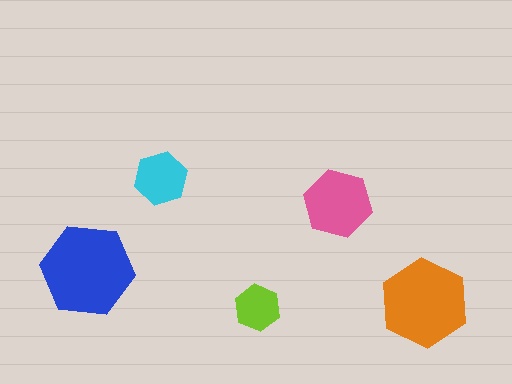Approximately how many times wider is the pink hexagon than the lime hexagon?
About 1.5 times wider.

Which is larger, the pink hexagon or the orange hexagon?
The orange one.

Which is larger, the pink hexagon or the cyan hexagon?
The pink one.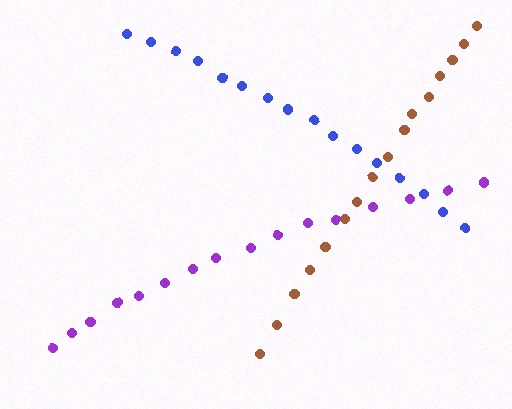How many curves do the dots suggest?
There are 3 distinct paths.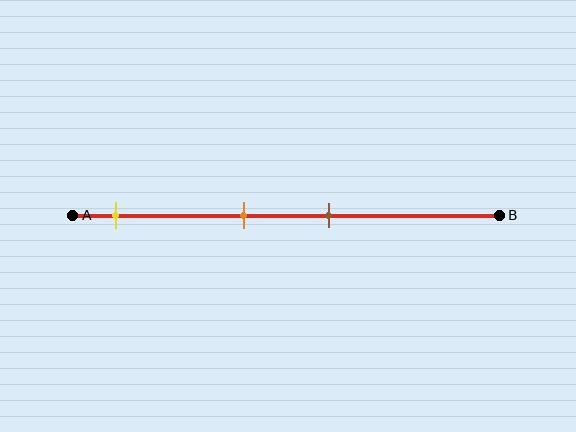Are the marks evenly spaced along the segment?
No, the marks are not evenly spaced.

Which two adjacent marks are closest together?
The orange and brown marks are the closest adjacent pair.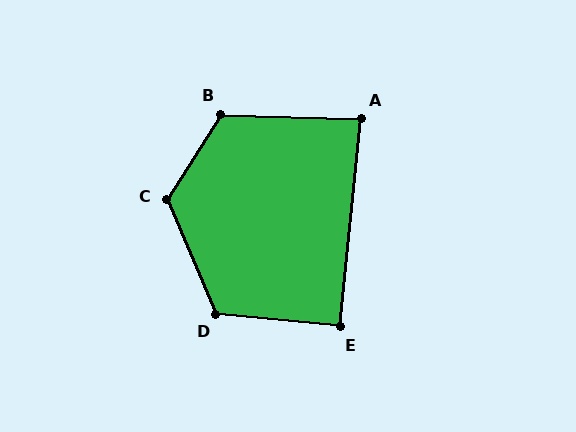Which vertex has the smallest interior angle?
A, at approximately 86 degrees.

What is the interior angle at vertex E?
Approximately 90 degrees (approximately right).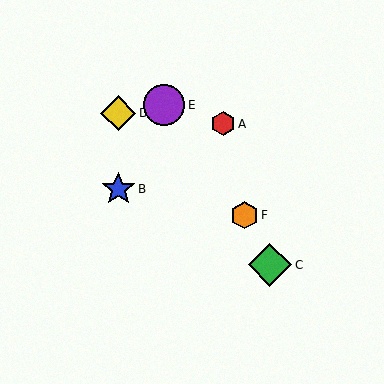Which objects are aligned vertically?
Objects B, D are aligned vertically.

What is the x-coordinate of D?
Object D is at x≈118.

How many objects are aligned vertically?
2 objects (B, D) are aligned vertically.